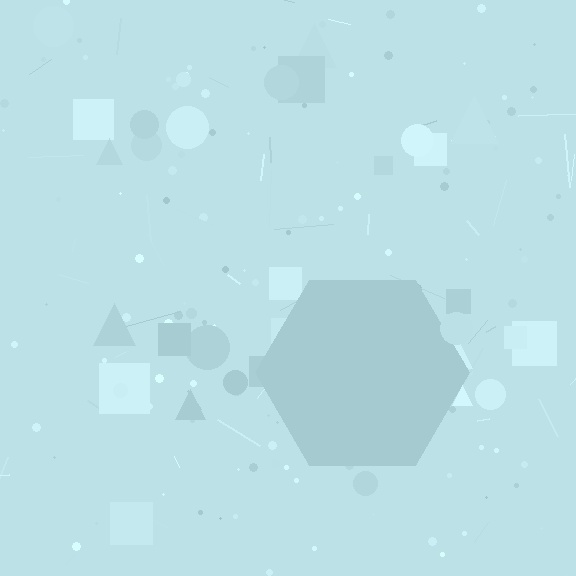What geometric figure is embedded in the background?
A hexagon is embedded in the background.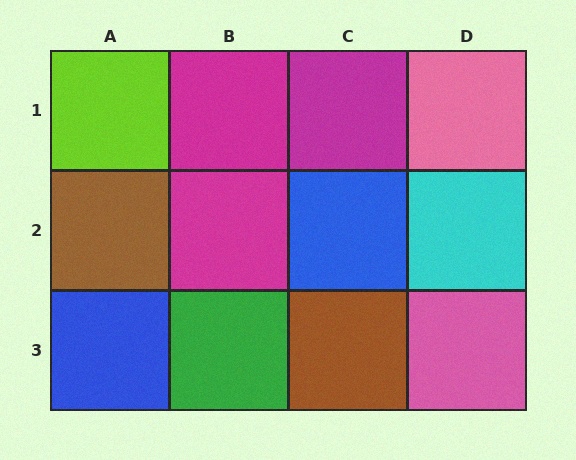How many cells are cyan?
1 cell is cyan.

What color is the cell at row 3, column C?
Brown.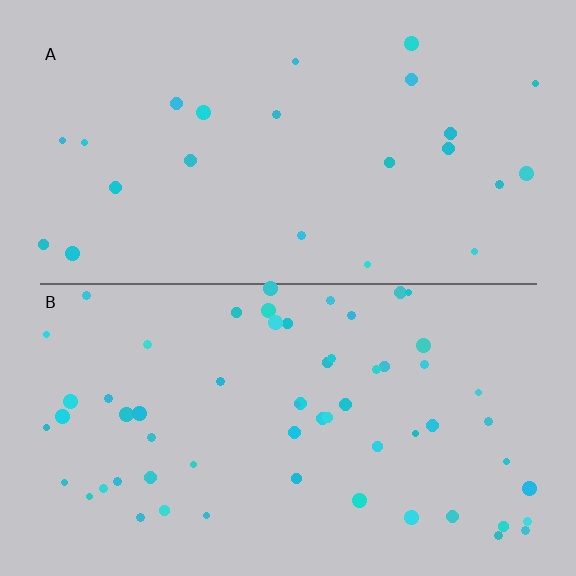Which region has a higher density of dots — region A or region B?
B (the bottom).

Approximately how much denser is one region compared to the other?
Approximately 2.6× — region B over region A.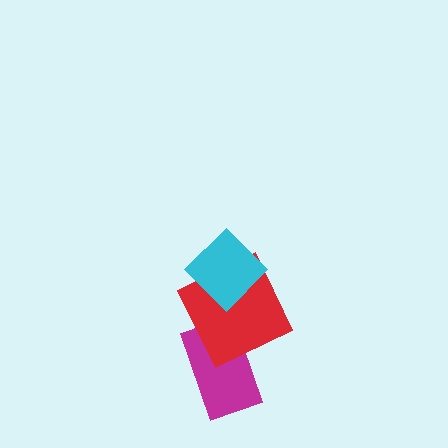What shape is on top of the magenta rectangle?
The red square is on top of the magenta rectangle.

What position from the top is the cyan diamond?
The cyan diamond is 1st from the top.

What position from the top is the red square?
The red square is 2nd from the top.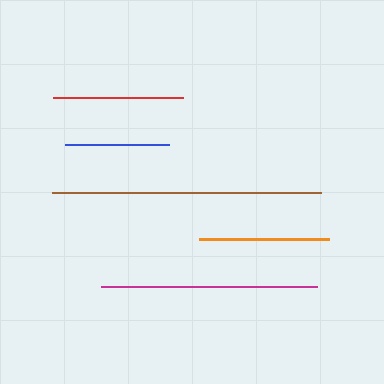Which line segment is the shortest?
The blue line is the shortest at approximately 104 pixels.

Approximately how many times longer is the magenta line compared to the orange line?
The magenta line is approximately 1.7 times the length of the orange line.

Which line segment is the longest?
The brown line is the longest at approximately 269 pixels.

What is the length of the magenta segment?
The magenta segment is approximately 216 pixels long.